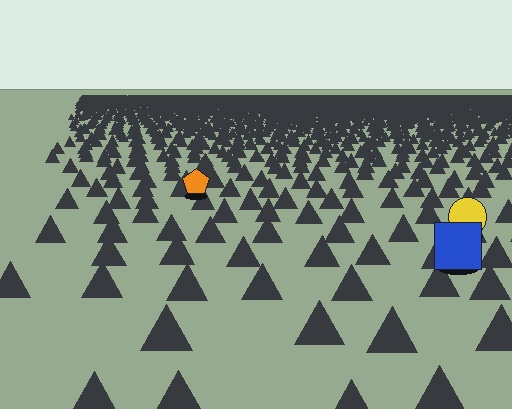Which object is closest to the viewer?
The blue square is closest. The texture marks near it are larger and more spread out.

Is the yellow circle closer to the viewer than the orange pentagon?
Yes. The yellow circle is closer — you can tell from the texture gradient: the ground texture is coarser near it.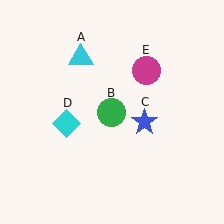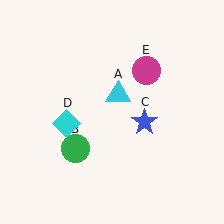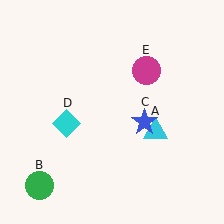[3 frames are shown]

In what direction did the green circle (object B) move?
The green circle (object B) moved down and to the left.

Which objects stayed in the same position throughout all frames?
Blue star (object C) and cyan diamond (object D) and magenta circle (object E) remained stationary.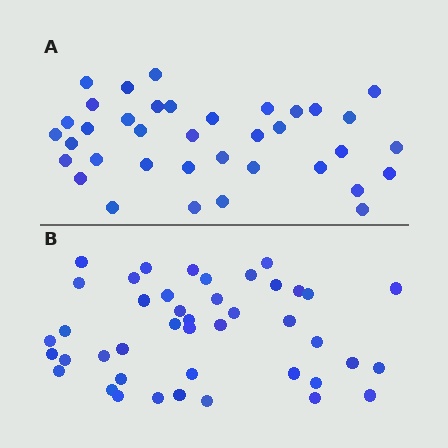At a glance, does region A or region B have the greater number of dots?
Region B (the bottom region) has more dots.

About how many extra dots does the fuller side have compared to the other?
Region B has about 6 more dots than region A.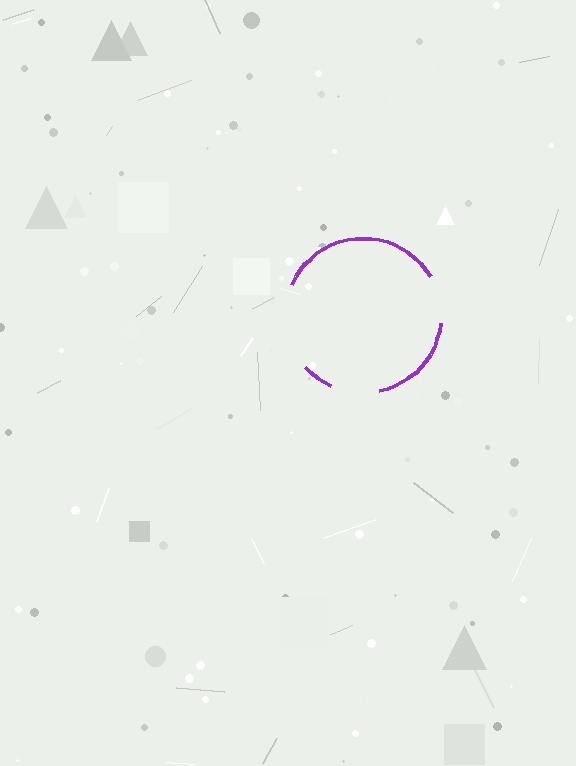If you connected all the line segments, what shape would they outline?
They would outline a circle.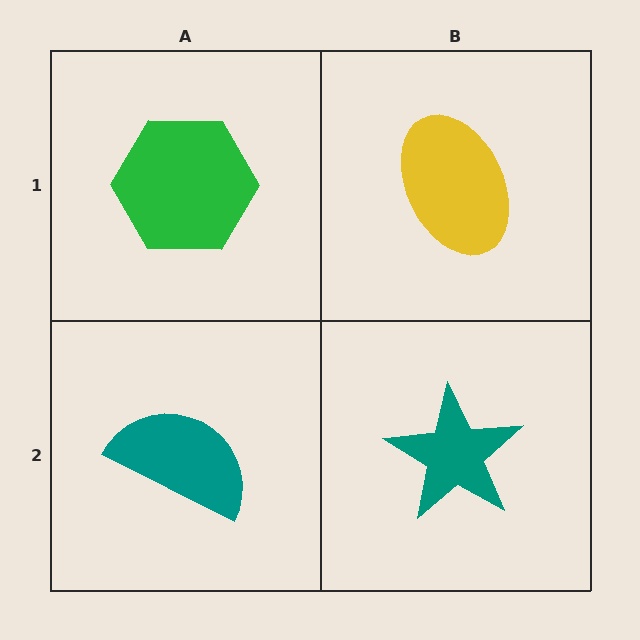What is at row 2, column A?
A teal semicircle.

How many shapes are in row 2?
2 shapes.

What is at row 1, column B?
A yellow ellipse.